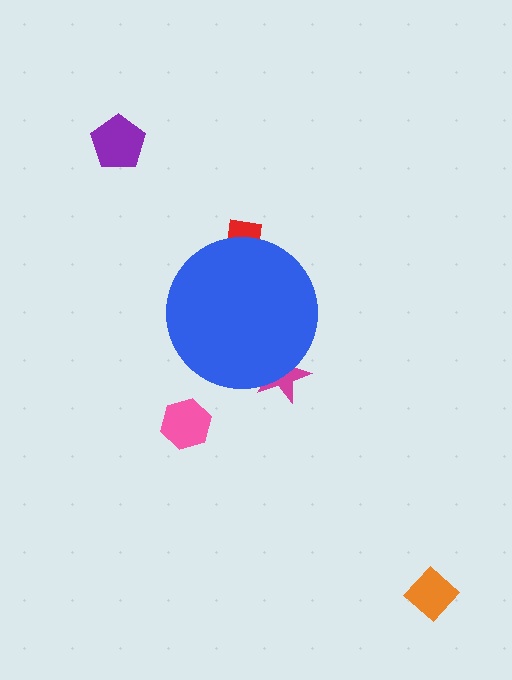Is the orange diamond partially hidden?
No, the orange diamond is fully visible.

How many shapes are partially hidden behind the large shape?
2 shapes are partially hidden.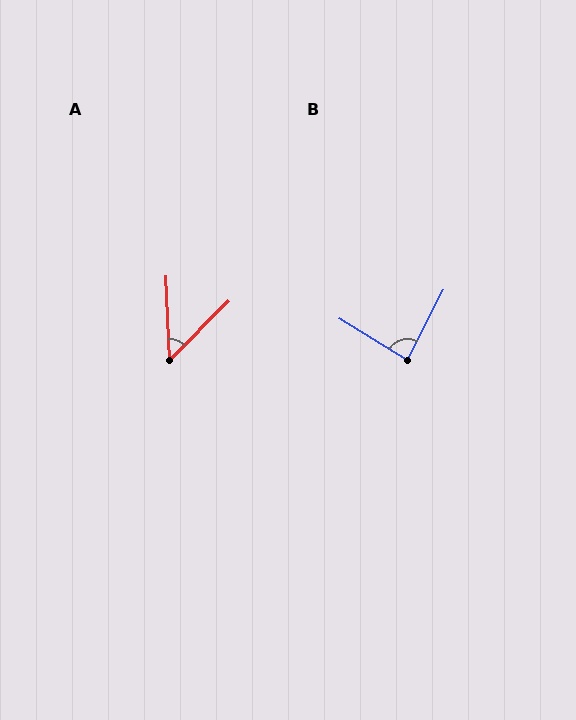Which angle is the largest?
B, at approximately 86 degrees.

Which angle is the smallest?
A, at approximately 47 degrees.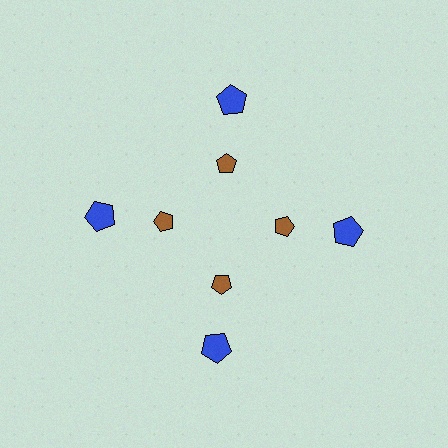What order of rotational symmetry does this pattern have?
This pattern has 4-fold rotational symmetry.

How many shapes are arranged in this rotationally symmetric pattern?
There are 8 shapes, arranged in 4 groups of 2.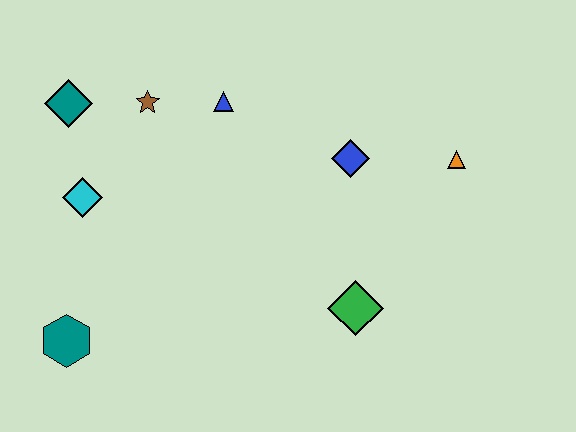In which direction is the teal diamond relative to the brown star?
The teal diamond is to the left of the brown star.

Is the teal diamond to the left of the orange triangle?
Yes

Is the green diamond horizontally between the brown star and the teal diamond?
No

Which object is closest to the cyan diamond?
The teal diamond is closest to the cyan diamond.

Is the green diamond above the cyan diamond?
No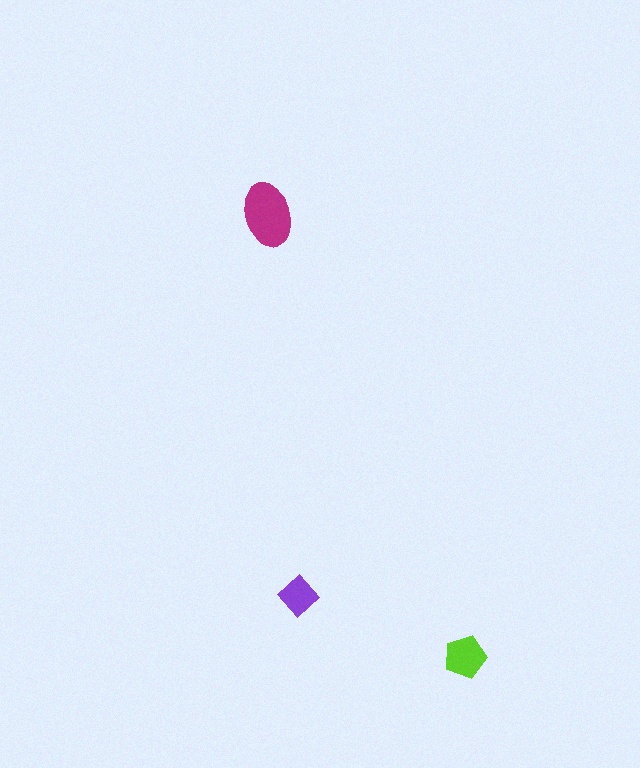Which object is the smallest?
The purple diamond.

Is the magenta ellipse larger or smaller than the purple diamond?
Larger.